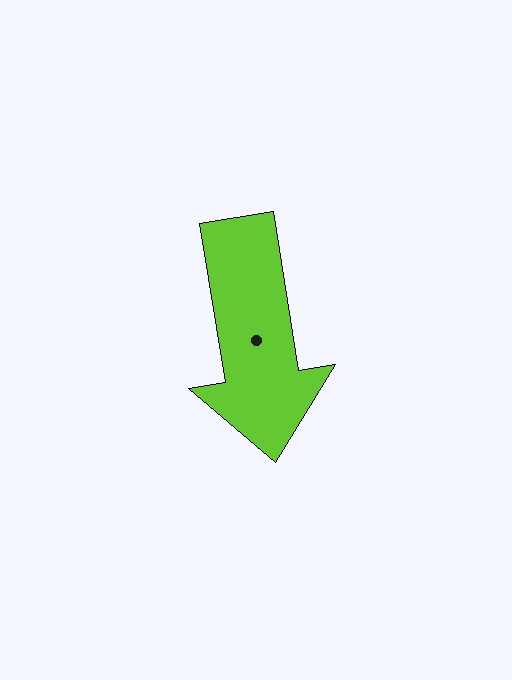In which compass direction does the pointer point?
South.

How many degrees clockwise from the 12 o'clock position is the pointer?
Approximately 171 degrees.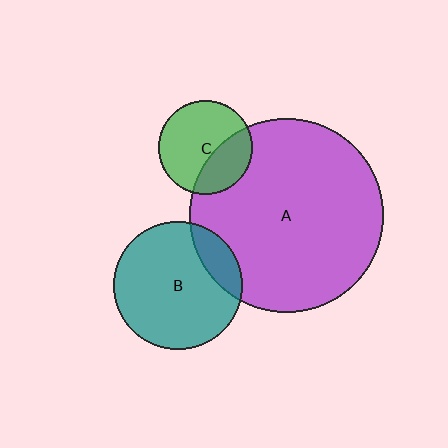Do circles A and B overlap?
Yes.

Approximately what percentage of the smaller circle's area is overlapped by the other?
Approximately 15%.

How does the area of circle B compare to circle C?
Approximately 1.9 times.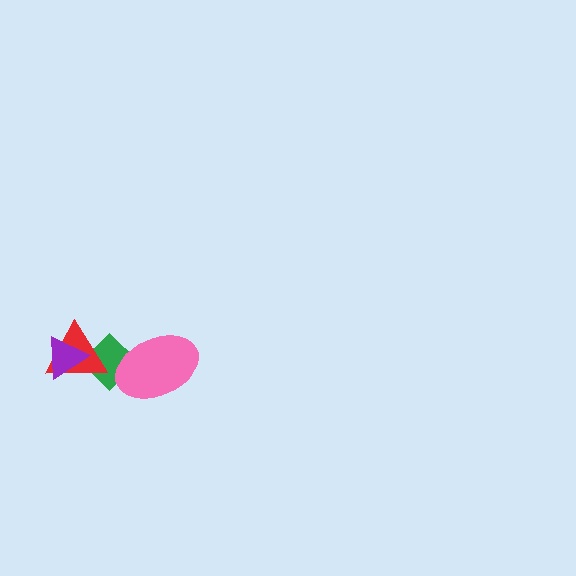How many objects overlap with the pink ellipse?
1 object overlaps with the pink ellipse.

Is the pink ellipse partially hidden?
No, no other shape covers it.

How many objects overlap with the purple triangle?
2 objects overlap with the purple triangle.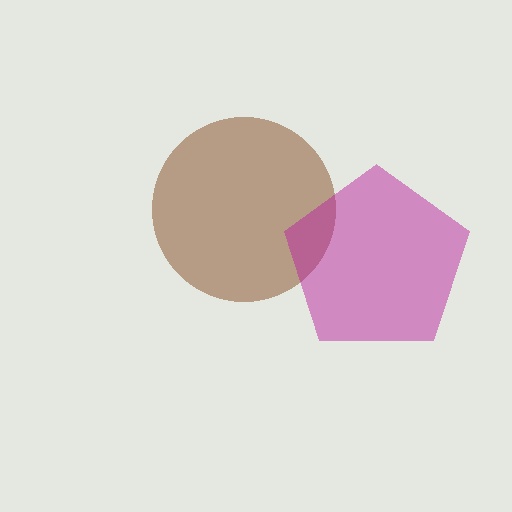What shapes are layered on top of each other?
The layered shapes are: a brown circle, a magenta pentagon.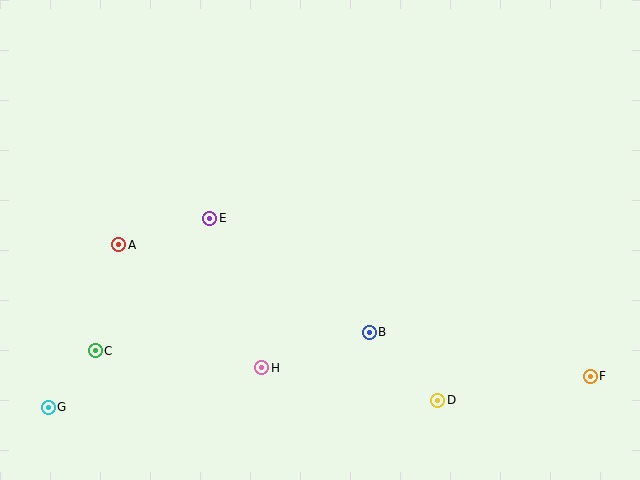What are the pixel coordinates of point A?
Point A is at (119, 245).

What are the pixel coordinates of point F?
Point F is at (590, 376).